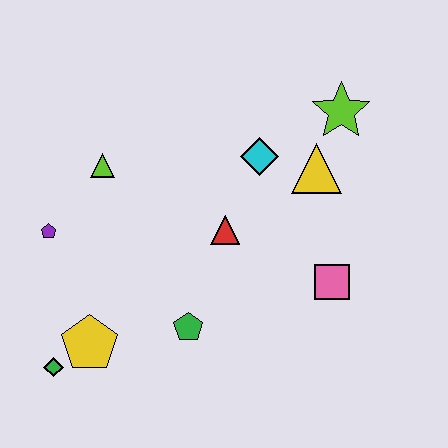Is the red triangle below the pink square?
No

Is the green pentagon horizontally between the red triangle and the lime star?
No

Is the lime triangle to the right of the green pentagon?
No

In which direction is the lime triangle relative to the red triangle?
The lime triangle is to the left of the red triangle.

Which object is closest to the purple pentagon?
The lime triangle is closest to the purple pentagon.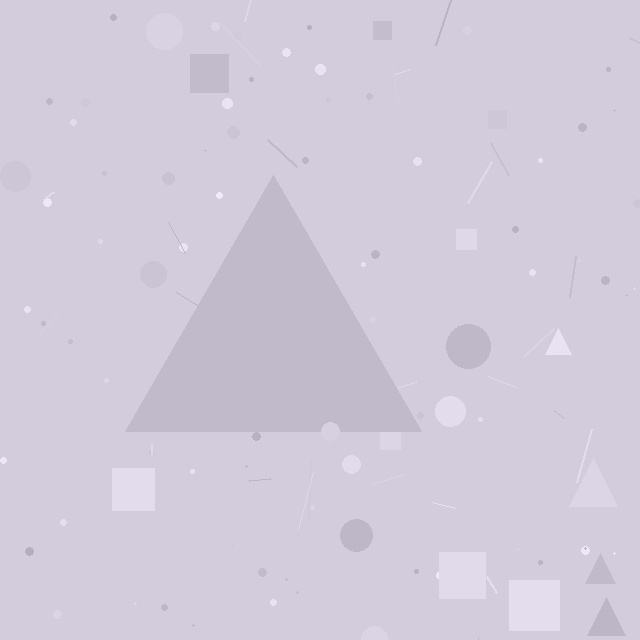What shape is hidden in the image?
A triangle is hidden in the image.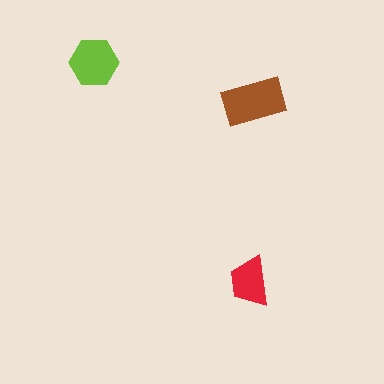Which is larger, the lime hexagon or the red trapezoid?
The lime hexagon.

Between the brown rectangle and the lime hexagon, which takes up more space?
The brown rectangle.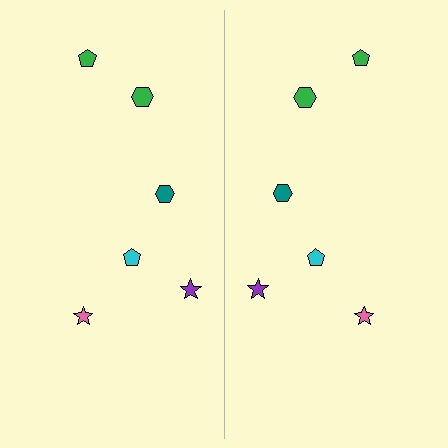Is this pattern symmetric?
Yes, this pattern has bilateral (reflection) symmetry.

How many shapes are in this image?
There are 12 shapes in this image.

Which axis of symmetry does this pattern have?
The pattern has a vertical axis of symmetry running through the center of the image.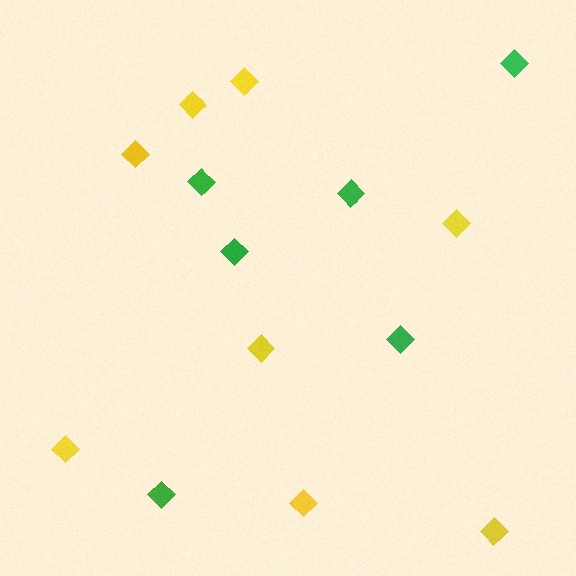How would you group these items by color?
There are 2 groups: one group of yellow diamonds (8) and one group of green diamonds (6).